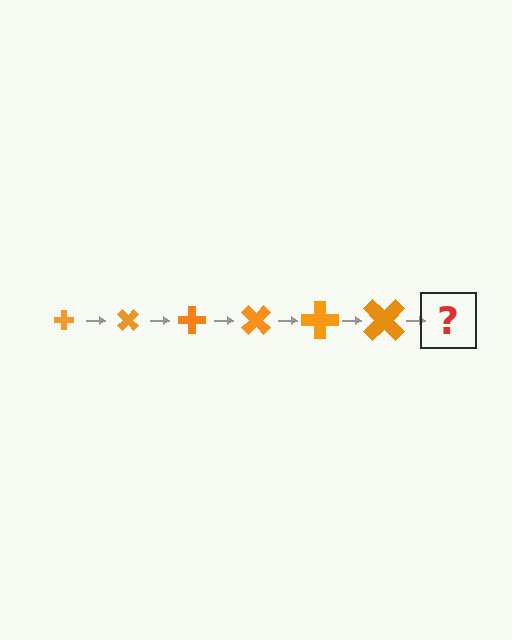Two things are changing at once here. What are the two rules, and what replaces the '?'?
The two rules are that the cross grows larger each step and it rotates 45 degrees each step. The '?' should be a cross, larger than the previous one and rotated 270 degrees from the start.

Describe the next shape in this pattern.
It should be a cross, larger than the previous one and rotated 270 degrees from the start.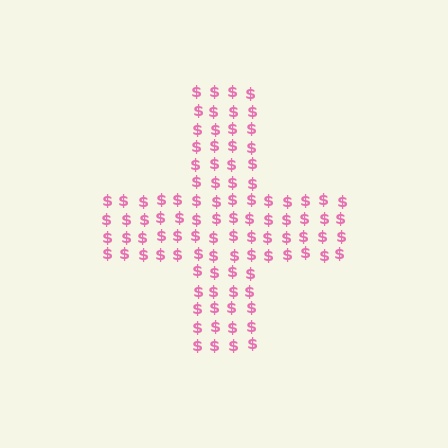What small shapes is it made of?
It is made of small dollar signs.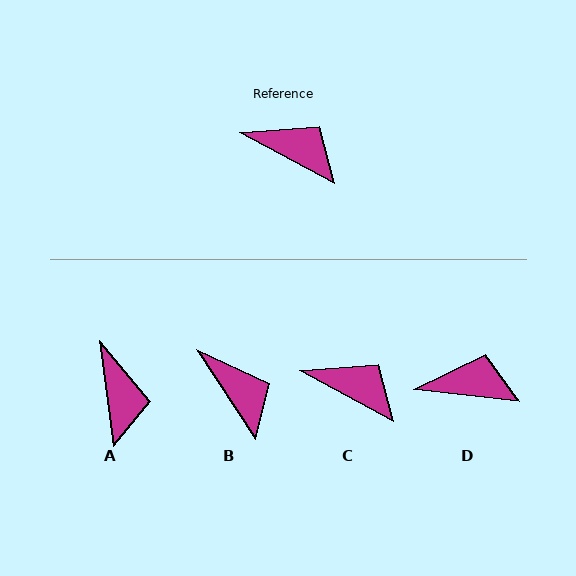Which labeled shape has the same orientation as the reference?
C.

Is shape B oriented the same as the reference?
No, it is off by about 29 degrees.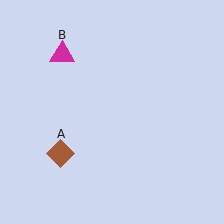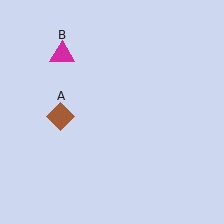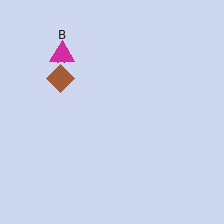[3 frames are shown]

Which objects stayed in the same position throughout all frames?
Magenta triangle (object B) remained stationary.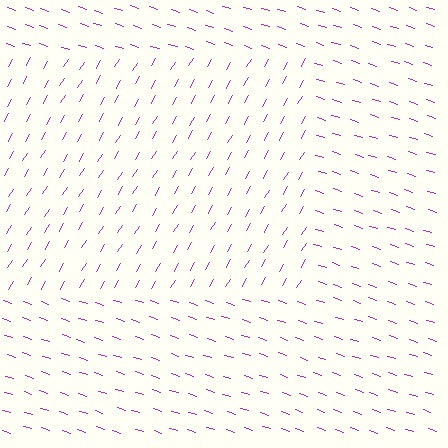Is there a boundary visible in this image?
Yes, there is a texture boundary formed by a change in line orientation.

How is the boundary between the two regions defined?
The boundary is defined purely by a change in line orientation (approximately 77 degrees difference). All lines are the same color and thickness.